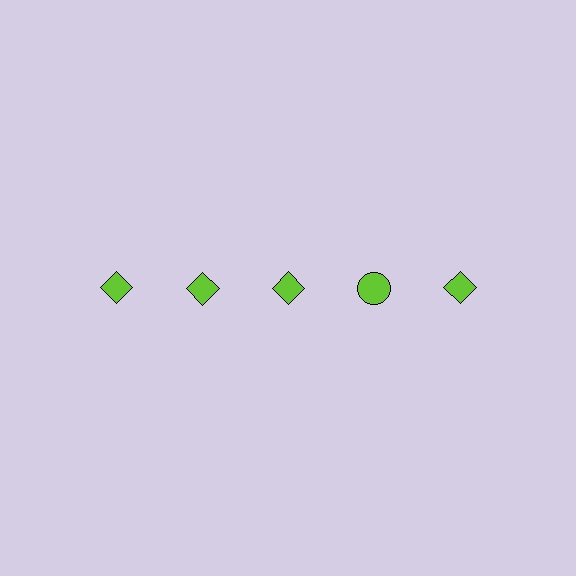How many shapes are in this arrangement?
There are 5 shapes arranged in a grid pattern.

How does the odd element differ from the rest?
It has a different shape: circle instead of diamond.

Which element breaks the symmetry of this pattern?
The lime circle in the top row, second from right column breaks the symmetry. All other shapes are lime diamonds.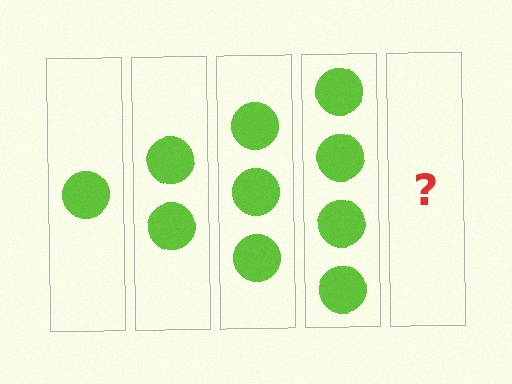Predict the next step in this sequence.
The next step is 5 circles.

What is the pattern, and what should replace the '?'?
The pattern is that each step adds one more circle. The '?' should be 5 circles.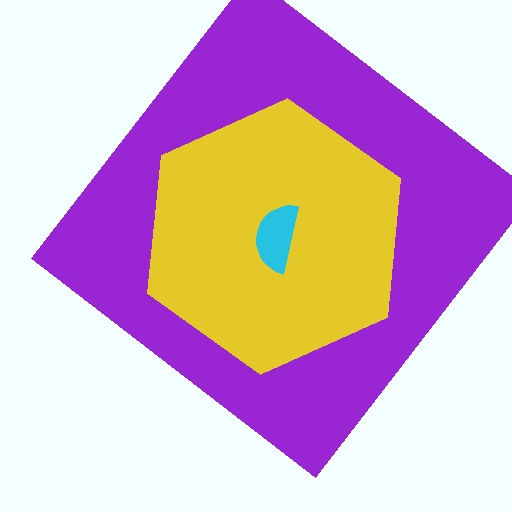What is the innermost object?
The cyan semicircle.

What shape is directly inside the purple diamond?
The yellow hexagon.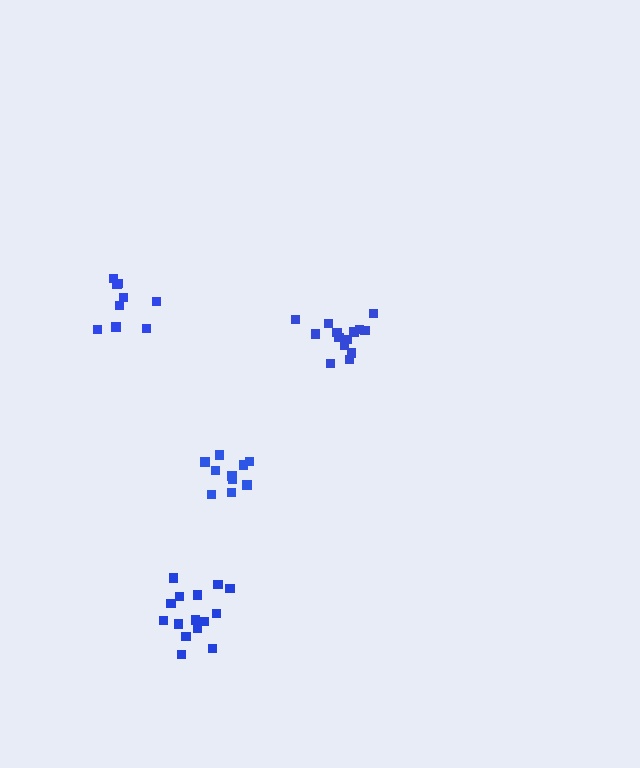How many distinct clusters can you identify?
There are 4 distinct clusters.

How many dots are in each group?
Group 1: 10 dots, Group 2: 14 dots, Group 3: 15 dots, Group 4: 9 dots (48 total).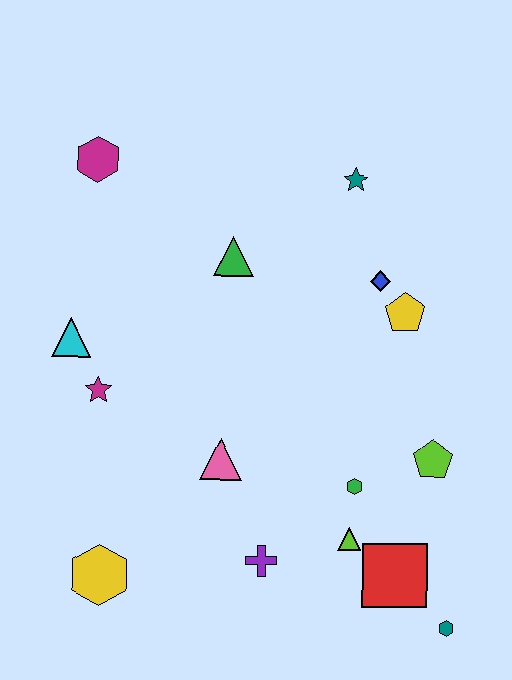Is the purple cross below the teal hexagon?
No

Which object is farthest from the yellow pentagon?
The yellow hexagon is farthest from the yellow pentagon.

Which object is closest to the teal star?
The blue diamond is closest to the teal star.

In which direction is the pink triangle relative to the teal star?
The pink triangle is below the teal star.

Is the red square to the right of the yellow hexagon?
Yes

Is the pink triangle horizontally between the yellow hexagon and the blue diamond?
Yes